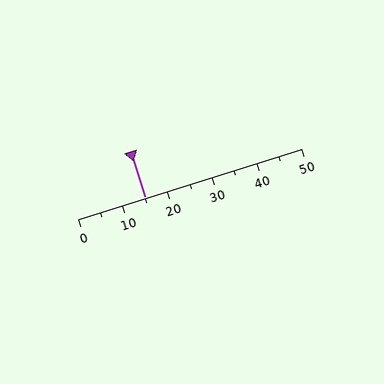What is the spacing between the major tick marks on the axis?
The major ticks are spaced 10 apart.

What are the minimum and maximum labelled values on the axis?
The axis runs from 0 to 50.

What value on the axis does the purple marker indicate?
The marker indicates approximately 15.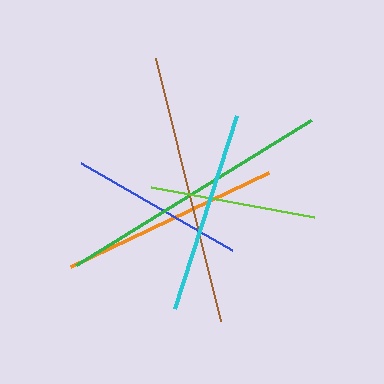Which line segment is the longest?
The green line is the longest at approximately 276 pixels.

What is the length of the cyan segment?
The cyan segment is approximately 203 pixels long.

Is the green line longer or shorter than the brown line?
The green line is longer than the brown line.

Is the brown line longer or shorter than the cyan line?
The brown line is longer than the cyan line.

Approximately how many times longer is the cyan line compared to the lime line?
The cyan line is approximately 1.2 times the length of the lime line.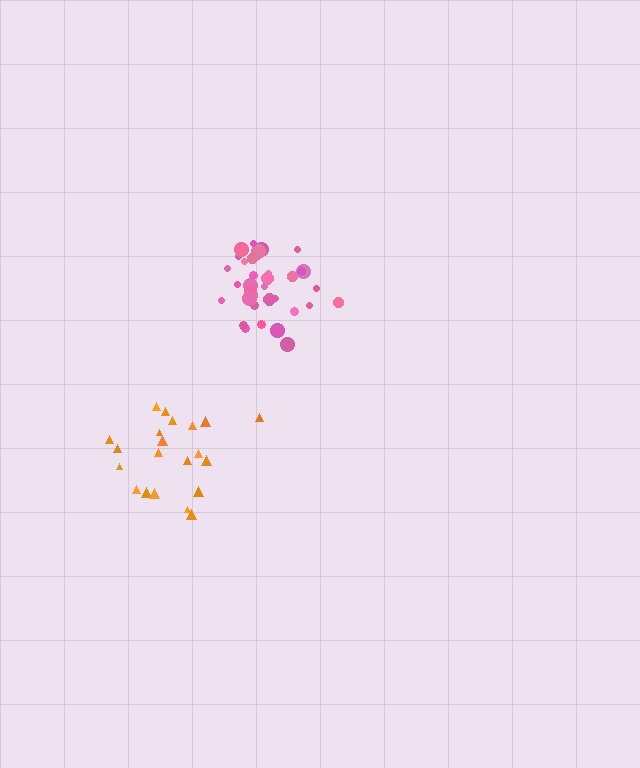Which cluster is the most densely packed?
Pink.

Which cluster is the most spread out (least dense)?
Orange.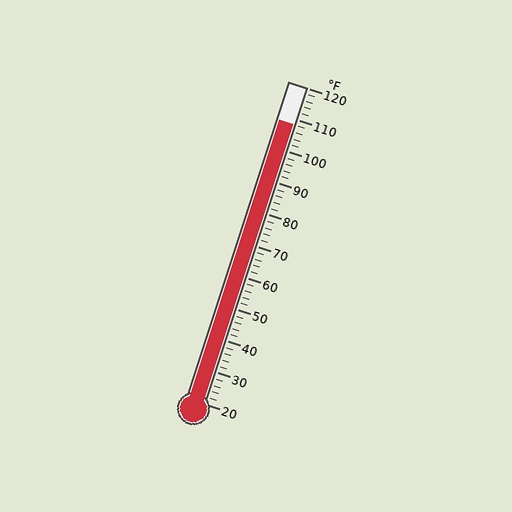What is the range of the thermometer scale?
The thermometer scale ranges from 20°F to 120°F.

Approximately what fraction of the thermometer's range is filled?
The thermometer is filled to approximately 90% of its range.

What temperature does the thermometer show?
The thermometer shows approximately 108°F.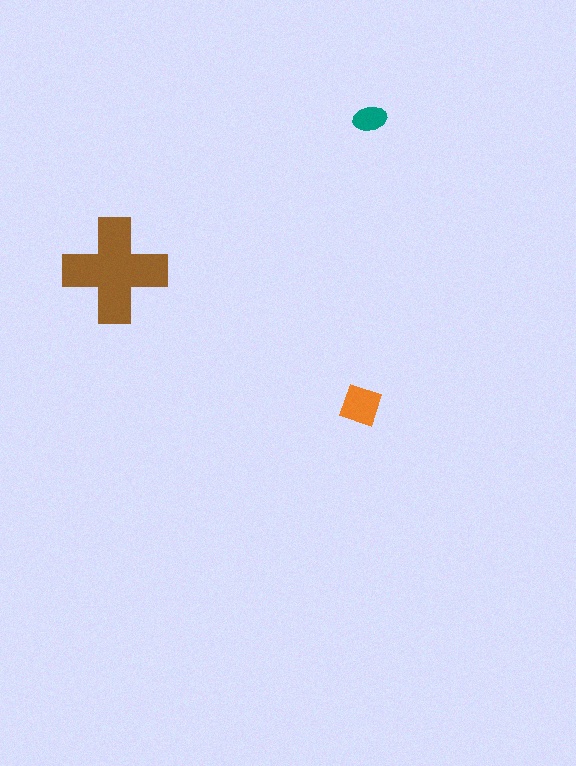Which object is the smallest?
The teal ellipse.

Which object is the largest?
The brown cross.